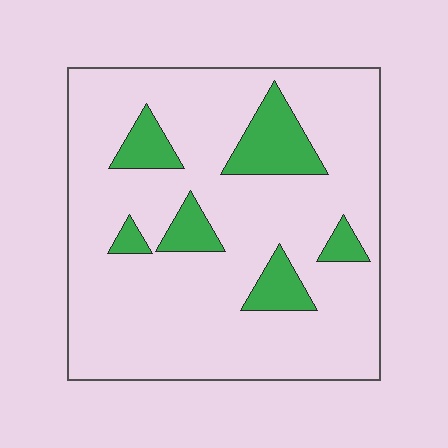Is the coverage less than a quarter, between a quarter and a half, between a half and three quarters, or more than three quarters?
Less than a quarter.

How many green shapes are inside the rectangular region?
6.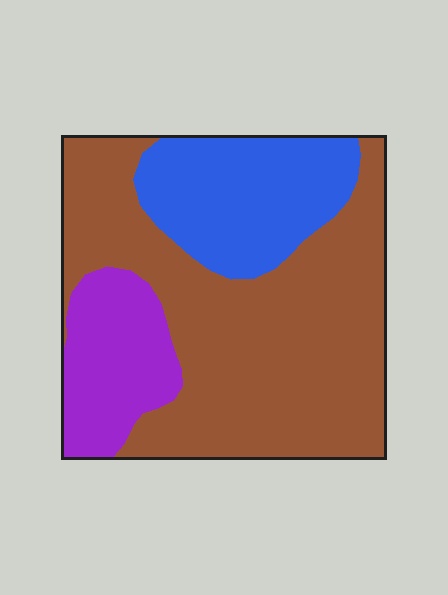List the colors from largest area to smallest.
From largest to smallest: brown, blue, purple.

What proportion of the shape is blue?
Blue takes up about one quarter (1/4) of the shape.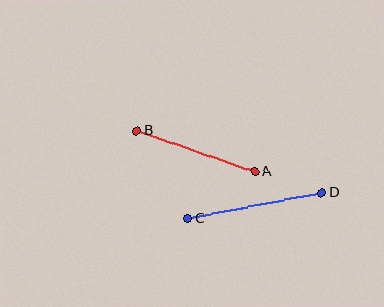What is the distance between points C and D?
The distance is approximately 137 pixels.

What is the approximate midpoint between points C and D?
The midpoint is at approximately (255, 206) pixels.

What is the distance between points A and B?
The distance is approximately 124 pixels.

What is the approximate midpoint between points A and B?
The midpoint is at approximately (196, 151) pixels.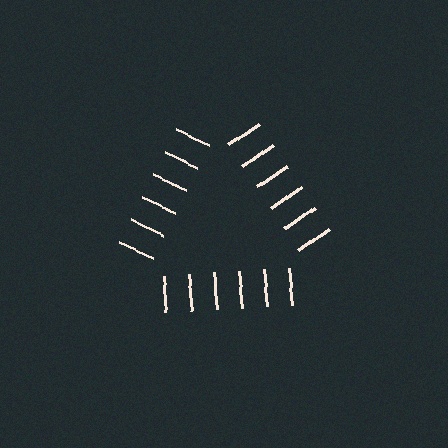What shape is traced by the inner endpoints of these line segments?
An illusory triangle — the line segments terminate on its edges but no continuous stroke is drawn.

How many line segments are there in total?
18 — 6 along each of the 3 edges.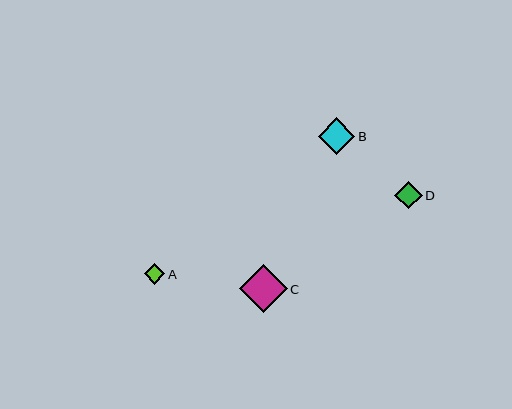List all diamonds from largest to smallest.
From largest to smallest: C, B, D, A.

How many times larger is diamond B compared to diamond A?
Diamond B is approximately 1.8 times the size of diamond A.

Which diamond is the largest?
Diamond C is the largest with a size of approximately 48 pixels.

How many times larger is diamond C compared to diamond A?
Diamond C is approximately 2.3 times the size of diamond A.